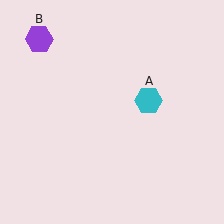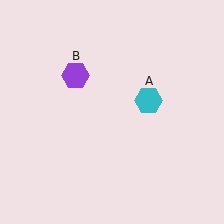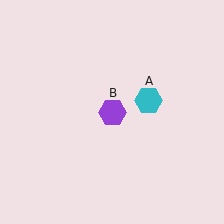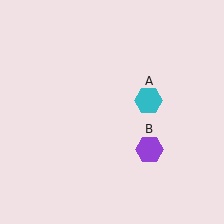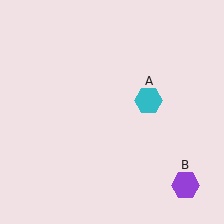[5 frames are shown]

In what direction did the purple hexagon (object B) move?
The purple hexagon (object B) moved down and to the right.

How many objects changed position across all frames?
1 object changed position: purple hexagon (object B).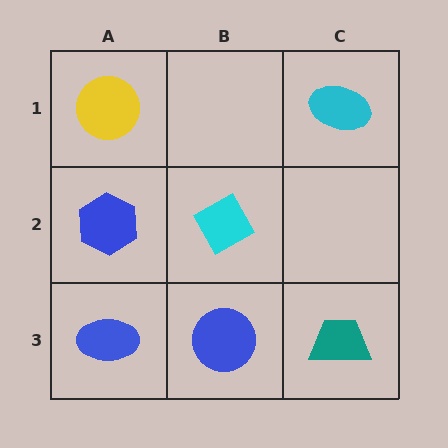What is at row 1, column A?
A yellow circle.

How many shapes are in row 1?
2 shapes.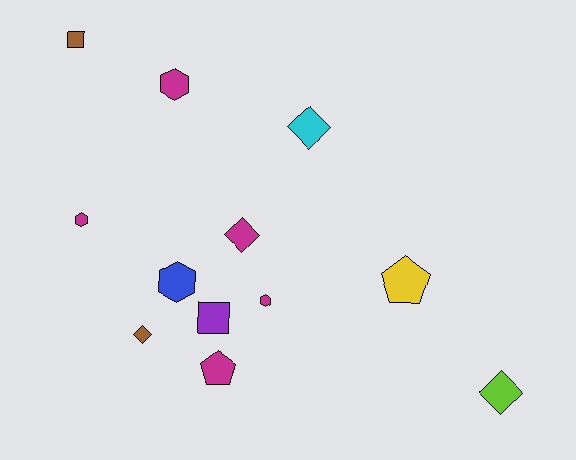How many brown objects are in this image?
There are 2 brown objects.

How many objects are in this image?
There are 12 objects.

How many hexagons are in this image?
There are 4 hexagons.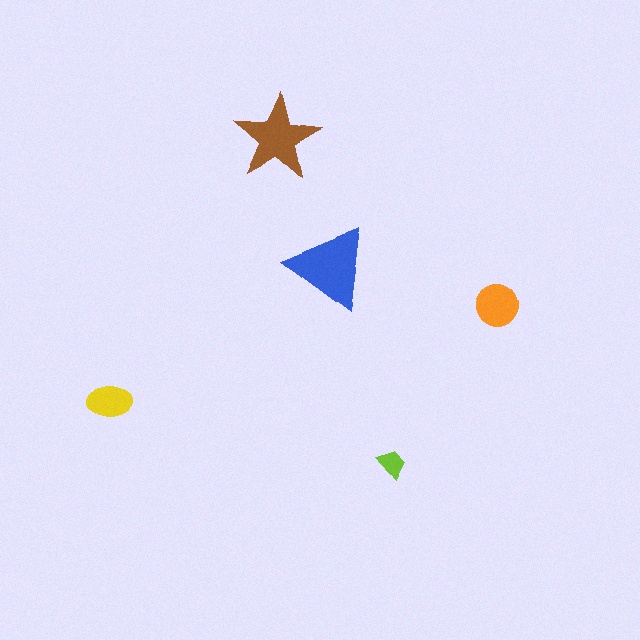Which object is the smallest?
The lime trapezoid.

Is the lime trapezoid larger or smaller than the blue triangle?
Smaller.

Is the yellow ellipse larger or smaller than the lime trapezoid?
Larger.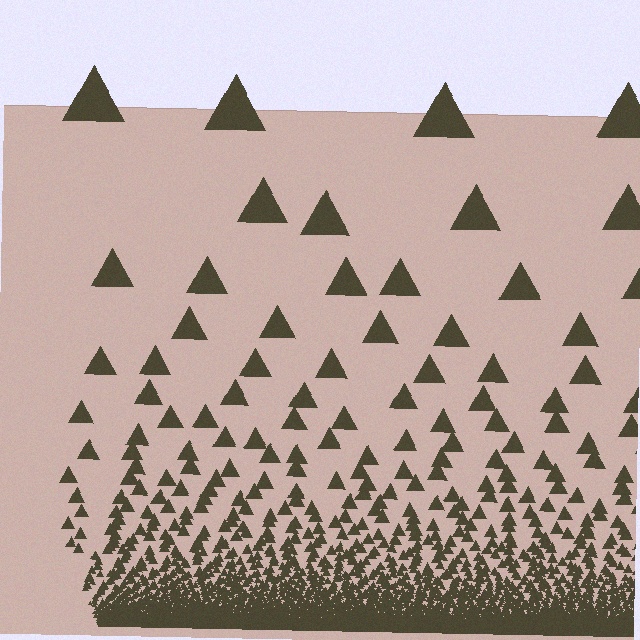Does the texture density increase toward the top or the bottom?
Density increases toward the bottom.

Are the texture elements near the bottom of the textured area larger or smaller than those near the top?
Smaller. The gradient is inverted — elements near the bottom are smaller and denser.